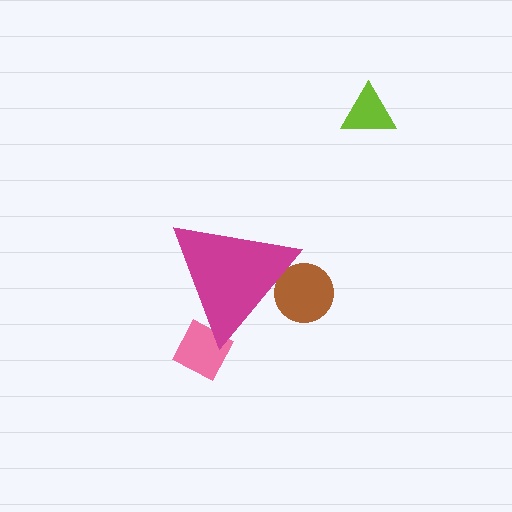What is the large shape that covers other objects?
A magenta triangle.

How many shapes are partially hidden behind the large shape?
2 shapes are partially hidden.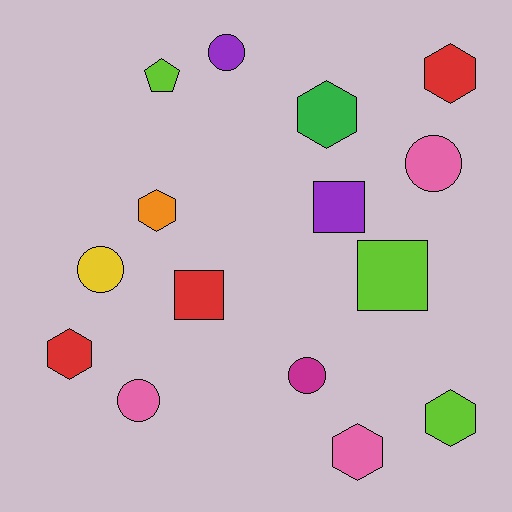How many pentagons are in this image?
There is 1 pentagon.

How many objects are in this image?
There are 15 objects.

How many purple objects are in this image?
There are 2 purple objects.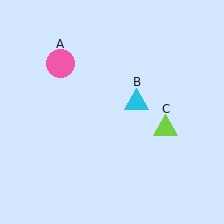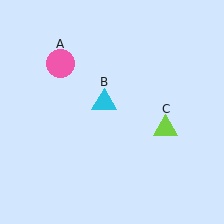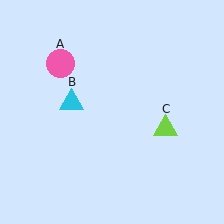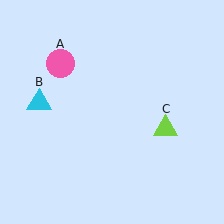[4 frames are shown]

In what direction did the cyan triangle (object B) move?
The cyan triangle (object B) moved left.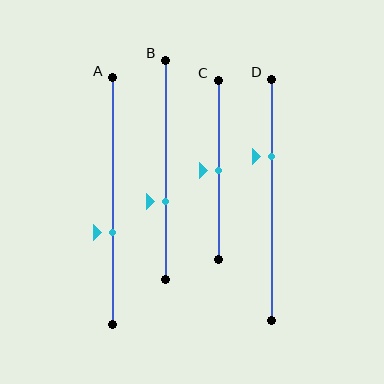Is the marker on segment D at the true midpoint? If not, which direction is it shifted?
No, the marker on segment D is shifted upward by about 18% of the segment length.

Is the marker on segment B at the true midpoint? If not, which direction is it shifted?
No, the marker on segment B is shifted downward by about 14% of the segment length.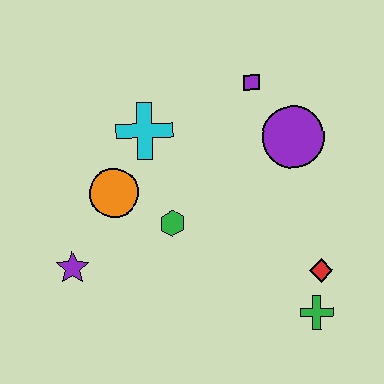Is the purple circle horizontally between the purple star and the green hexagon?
No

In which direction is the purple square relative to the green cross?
The purple square is above the green cross.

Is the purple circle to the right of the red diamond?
No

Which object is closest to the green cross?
The red diamond is closest to the green cross.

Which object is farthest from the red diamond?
The purple star is farthest from the red diamond.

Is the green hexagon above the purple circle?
No